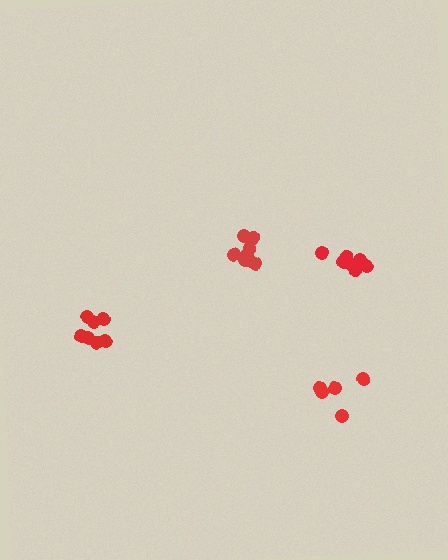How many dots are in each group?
Group 1: 8 dots, Group 2: 9 dots, Group 3: 7 dots, Group 4: 5 dots (29 total).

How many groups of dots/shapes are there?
There are 4 groups.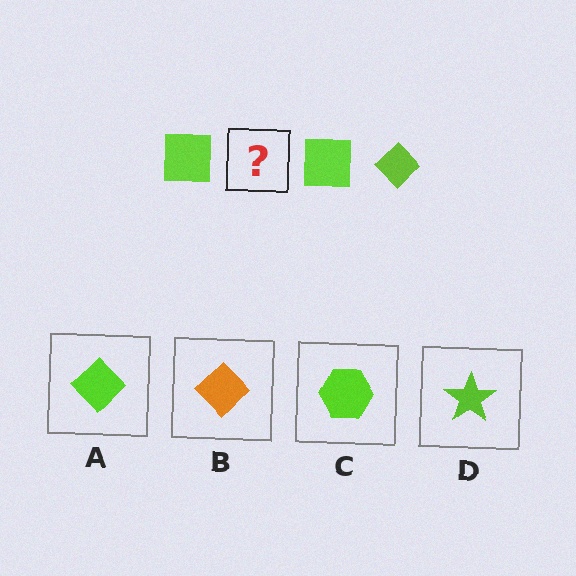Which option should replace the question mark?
Option A.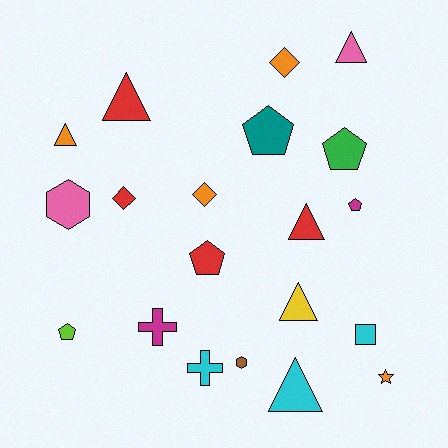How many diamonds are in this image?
There are 3 diamonds.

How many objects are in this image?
There are 20 objects.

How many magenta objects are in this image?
There are 2 magenta objects.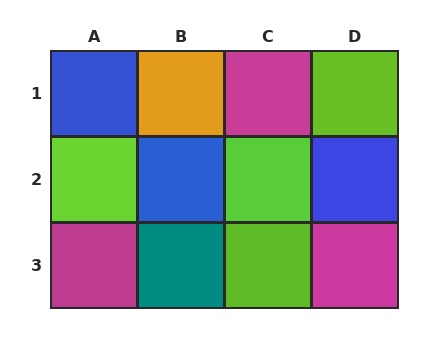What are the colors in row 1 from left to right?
Blue, orange, magenta, lime.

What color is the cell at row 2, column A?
Lime.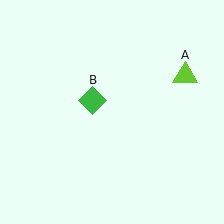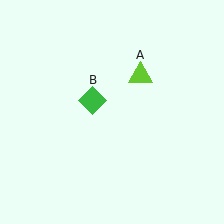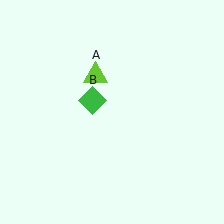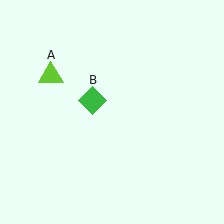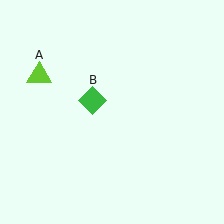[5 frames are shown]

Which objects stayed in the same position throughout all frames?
Green diamond (object B) remained stationary.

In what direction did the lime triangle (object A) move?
The lime triangle (object A) moved left.